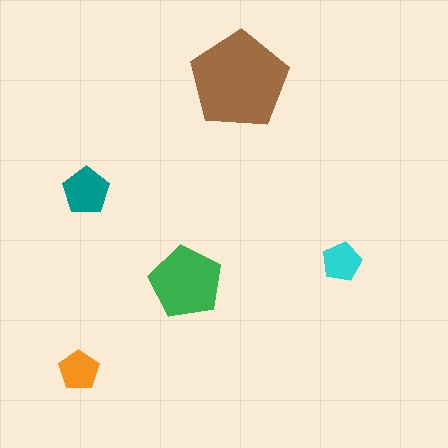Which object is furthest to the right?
The cyan pentagon is rightmost.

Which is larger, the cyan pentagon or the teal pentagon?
The teal one.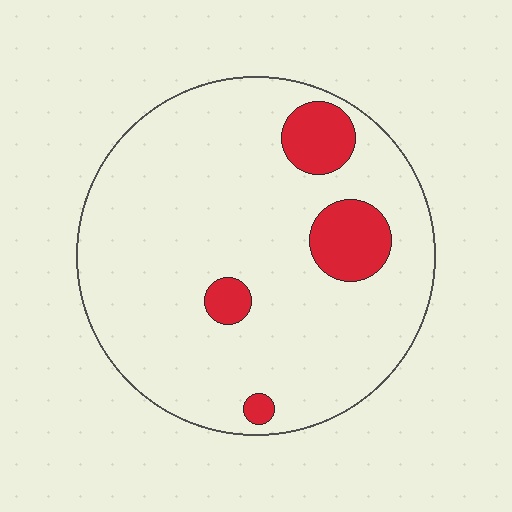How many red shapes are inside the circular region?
4.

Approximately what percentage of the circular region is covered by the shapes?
Approximately 10%.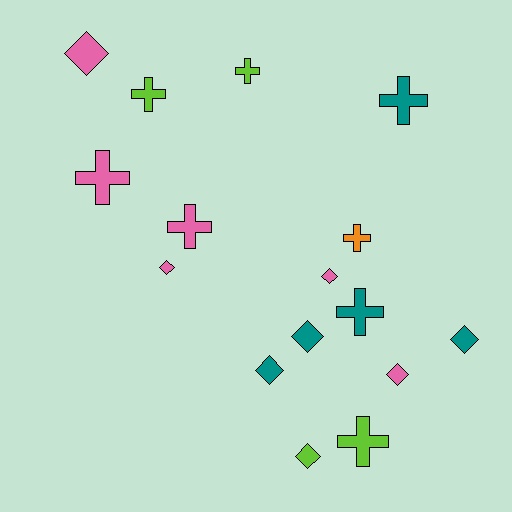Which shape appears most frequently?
Cross, with 8 objects.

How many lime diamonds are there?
There is 1 lime diamond.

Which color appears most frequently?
Pink, with 6 objects.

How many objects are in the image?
There are 16 objects.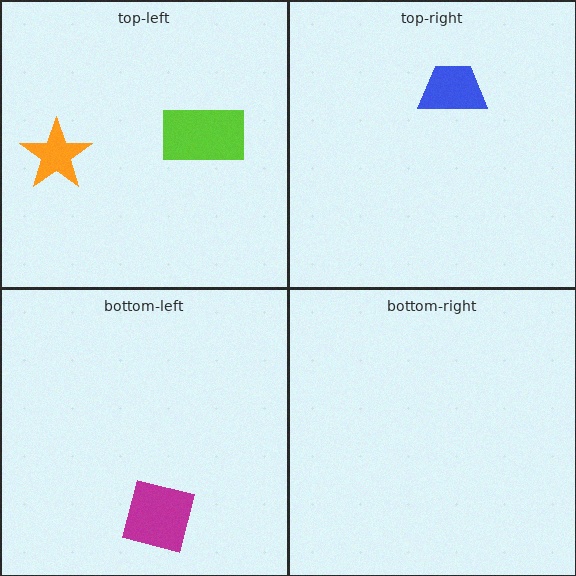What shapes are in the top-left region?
The lime rectangle, the orange star.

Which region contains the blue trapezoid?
The top-right region.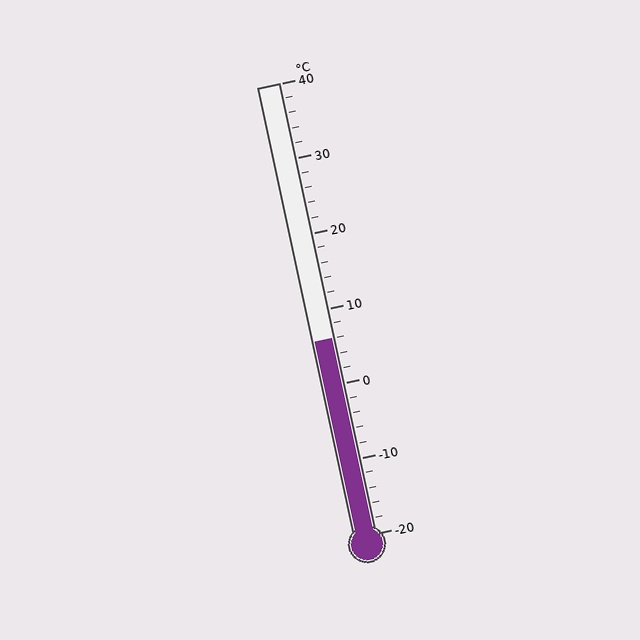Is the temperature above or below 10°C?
The temperature is below 10°C.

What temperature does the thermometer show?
The thermometer shows approximately 6°C.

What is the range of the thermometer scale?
The thermometer scale ranges from -20°C to 40°C.